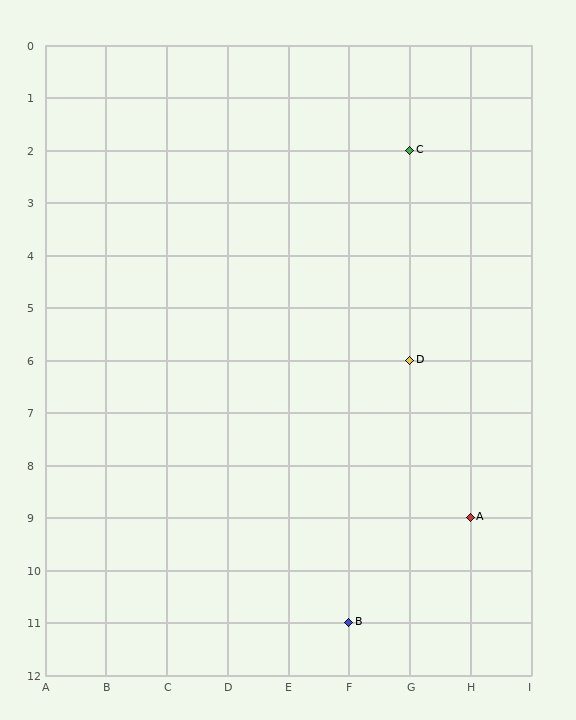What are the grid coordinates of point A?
Point A is at grid coordinates (H, 9).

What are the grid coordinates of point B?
Point B is at grid coordinates (F, 11).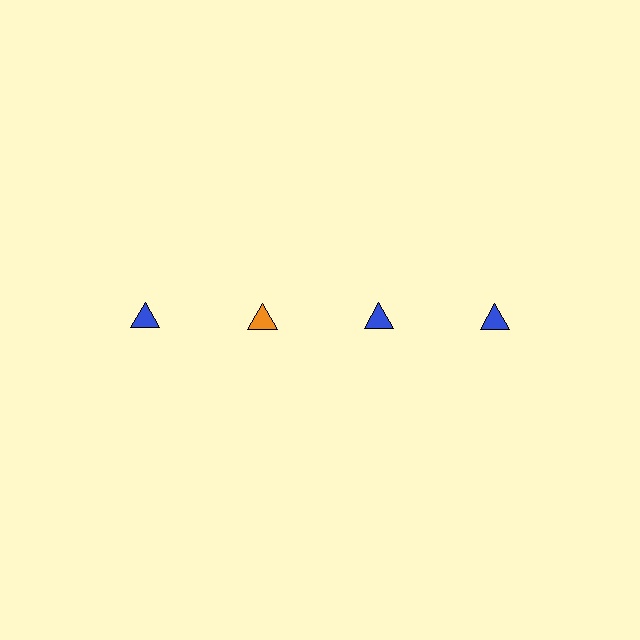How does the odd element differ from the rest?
It has a different color: orange instead of blue.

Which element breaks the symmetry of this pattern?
The orange triangle in the top row, second from left column breaks the symmetry. All other shapes are blue triangles.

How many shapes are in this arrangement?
There are 4 shapes arranged in a grid pattern.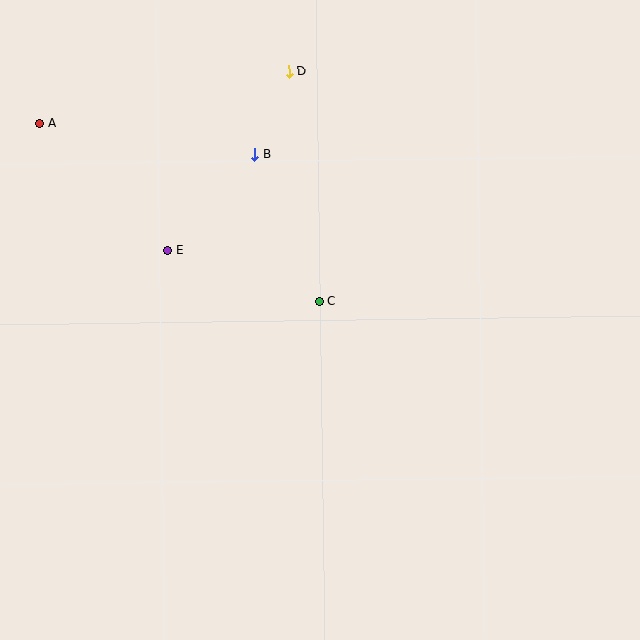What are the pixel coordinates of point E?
Point E is at (168, 250).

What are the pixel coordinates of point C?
Point C is at (319, 301).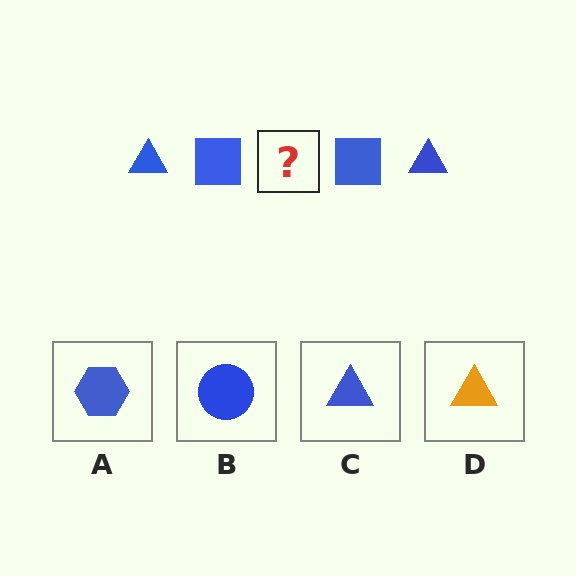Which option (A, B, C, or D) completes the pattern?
C.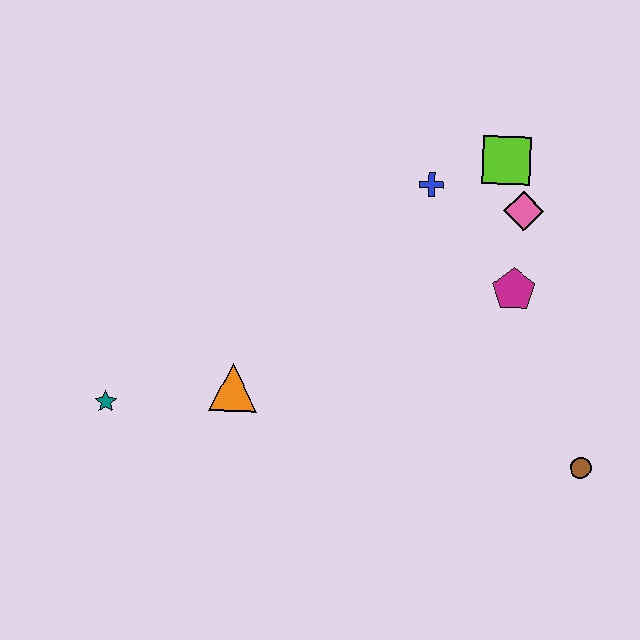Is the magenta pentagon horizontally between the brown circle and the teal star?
Yes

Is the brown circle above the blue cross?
No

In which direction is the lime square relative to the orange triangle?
The lime square is to the right of the orange triangle.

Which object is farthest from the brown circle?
The teal star is farthest from the brown circle.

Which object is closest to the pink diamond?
The lime square is closest to the pink diamond.